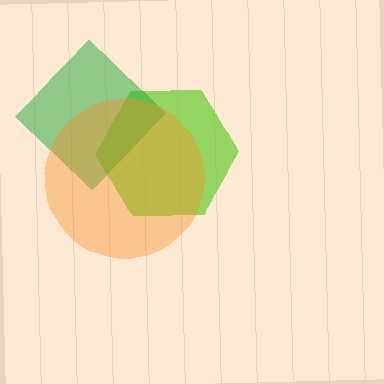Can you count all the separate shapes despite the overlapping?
Yes, there are 3 separate shapes.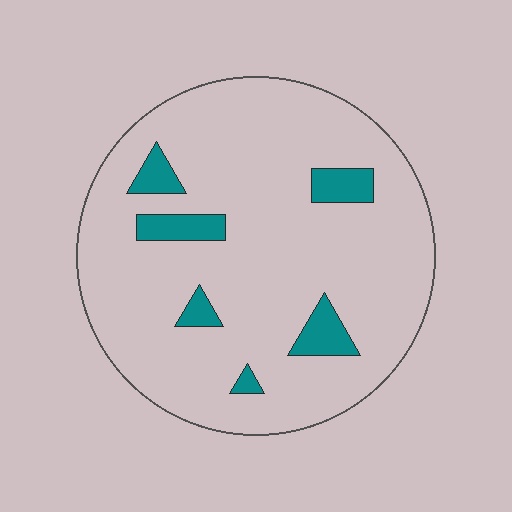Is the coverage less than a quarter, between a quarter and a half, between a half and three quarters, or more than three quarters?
Less than a quarter.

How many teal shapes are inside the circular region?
6.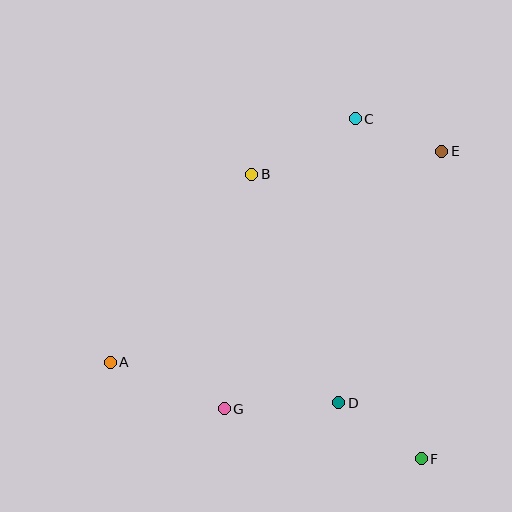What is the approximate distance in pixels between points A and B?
The distance between A and B is approximately 235 pixels.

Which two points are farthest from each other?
Points A and E are farthest from each other.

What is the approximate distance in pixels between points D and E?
The distance between D and E is approximately 272 pixels.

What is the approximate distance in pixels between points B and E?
The distance between B and E is approximately 192 pixels.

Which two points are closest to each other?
Points C and E are closest to each other.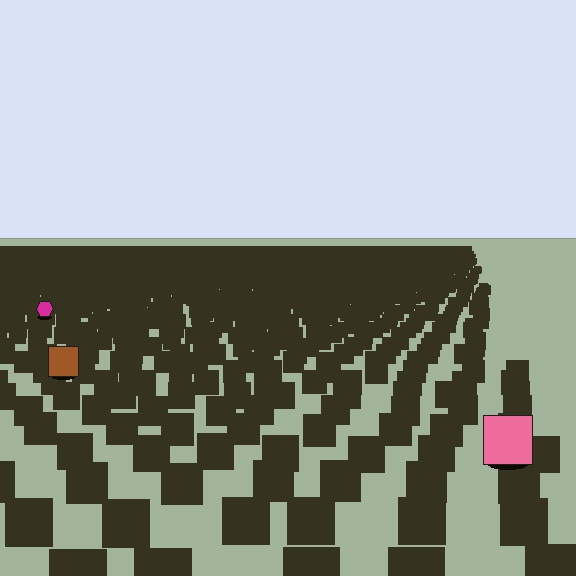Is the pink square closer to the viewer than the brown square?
Yes. The pink square is closer — you can tell from the texture gradient: the ground texture is coarser near it.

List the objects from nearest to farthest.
From nearest to farthest: the pink square, the brown square, the magenta hexagon.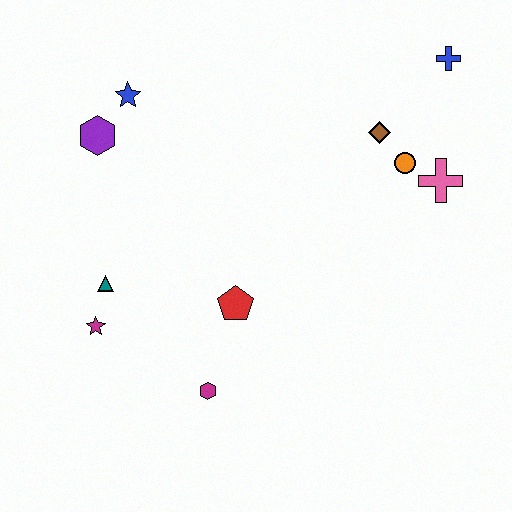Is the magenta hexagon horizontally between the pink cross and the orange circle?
No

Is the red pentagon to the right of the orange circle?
No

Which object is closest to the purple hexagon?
The blue star is closest to the purple hexagon.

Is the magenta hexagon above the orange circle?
No